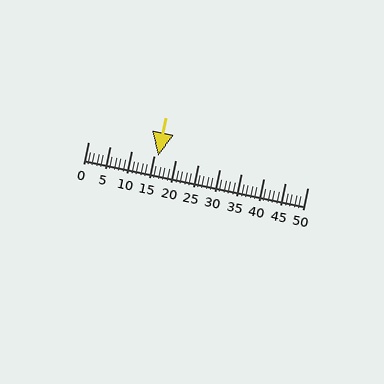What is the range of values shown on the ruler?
The ruler shows values from 0 to 50.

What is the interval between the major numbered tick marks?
The major tick marks are spaced 5 units apart.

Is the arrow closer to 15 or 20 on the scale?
The arrow is closer to 15.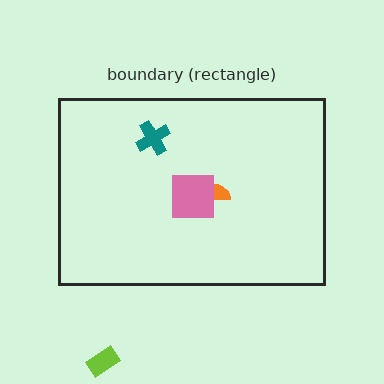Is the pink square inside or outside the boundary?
Inside.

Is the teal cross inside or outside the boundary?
Inside.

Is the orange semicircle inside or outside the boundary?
Inside.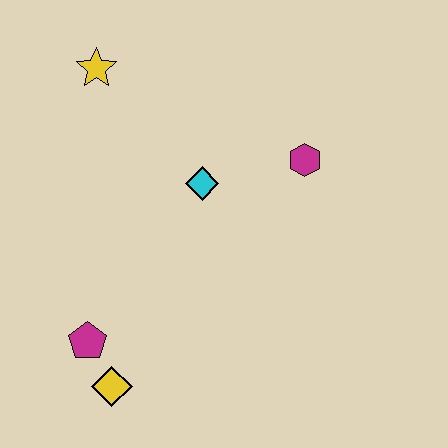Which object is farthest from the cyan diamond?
The yellow diamond is farthest from the cyan diamond.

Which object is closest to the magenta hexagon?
The cyan diamond is closest to the magenta hexagon.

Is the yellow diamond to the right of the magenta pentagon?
Yes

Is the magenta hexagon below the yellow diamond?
No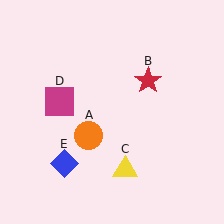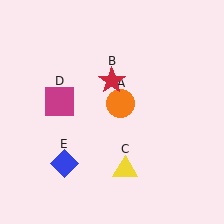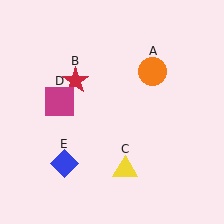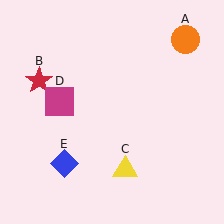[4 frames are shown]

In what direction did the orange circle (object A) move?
The orange circle (object A) moved up and to the right.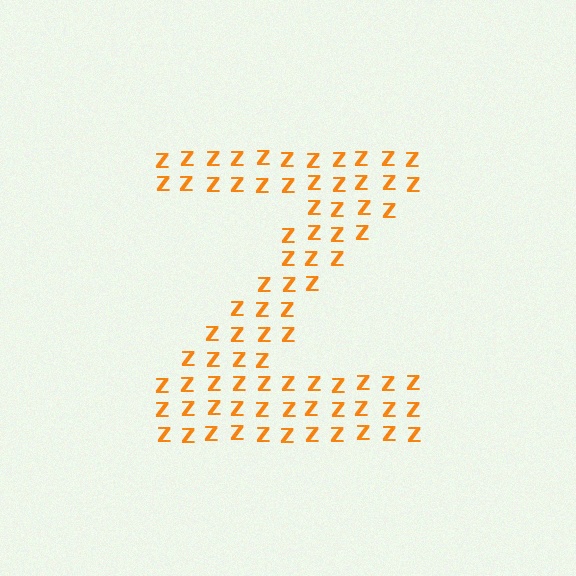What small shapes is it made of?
It is made of small letter Z's.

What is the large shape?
The large shape is the letter Z.